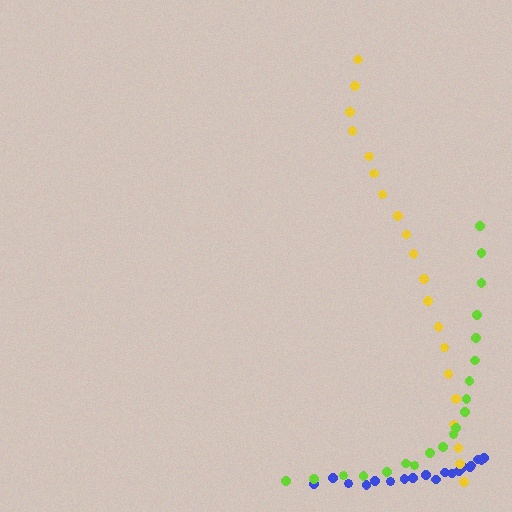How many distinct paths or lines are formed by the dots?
There are 3 distinct paths.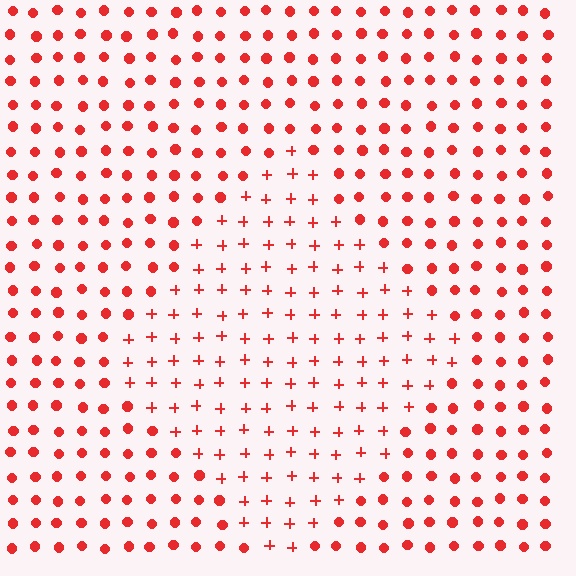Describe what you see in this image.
The image is filled with small red elements arranged in a uniform grid. A diamond-shaped region contains plus signs, while the surrounding area contains circles. The boundary is defined purely by the change in element shape.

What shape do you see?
I see a diamond.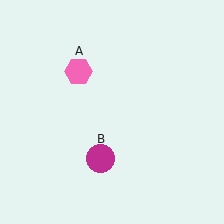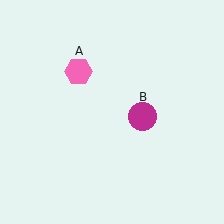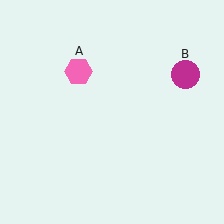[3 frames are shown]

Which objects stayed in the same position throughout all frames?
Pink hexagon (object A) remained stationary.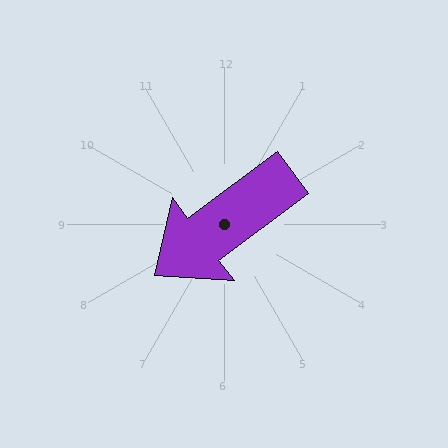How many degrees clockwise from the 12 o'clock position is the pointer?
Approximately 233 degrees.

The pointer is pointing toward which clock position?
Roughly 8 o'clock.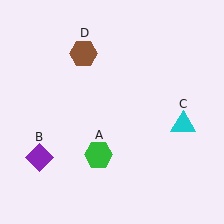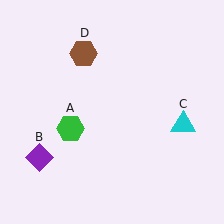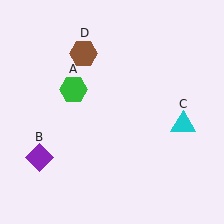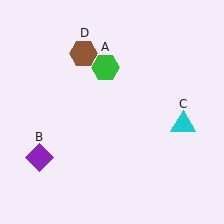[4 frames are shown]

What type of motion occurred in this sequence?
The green hexagon (object A) rotated clockwise around the center of the scene.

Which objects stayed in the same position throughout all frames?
Purple diamond (object B) and cyan triangle (object C) and brown hexagon (object D) remained stationary.